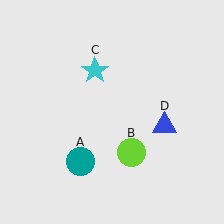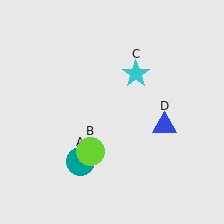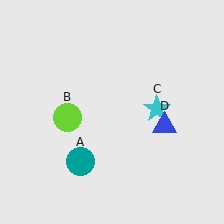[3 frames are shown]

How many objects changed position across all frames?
2 objects changed position: lime circle (object B), cyan star (object C).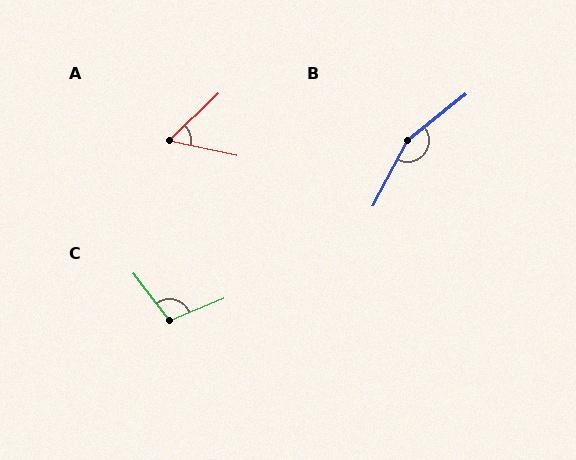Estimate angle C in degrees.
Approximately 105 degrees.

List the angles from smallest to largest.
A (56°), C (105°), B (156°).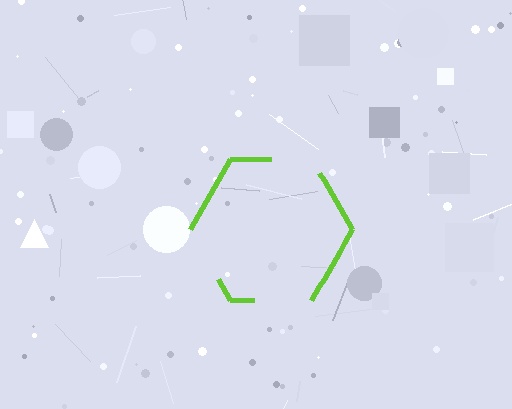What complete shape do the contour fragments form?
The contour fragments form a hexagon.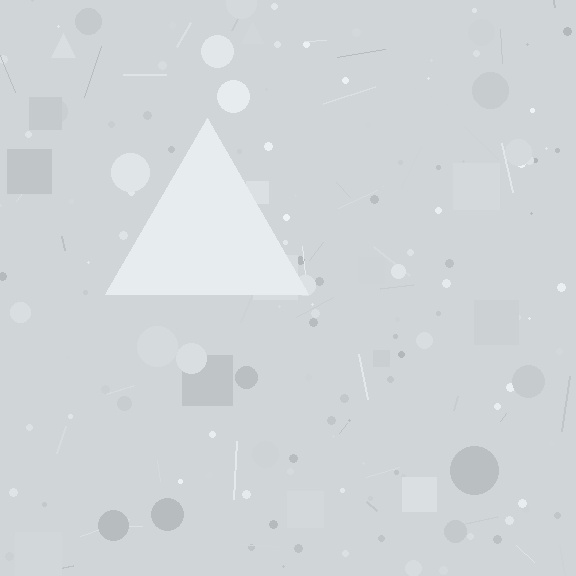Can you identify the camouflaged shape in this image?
The camouflaged shape is a triangle.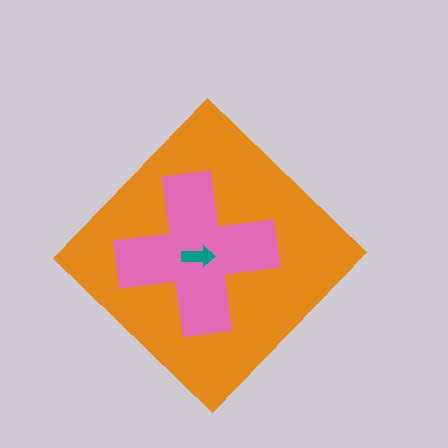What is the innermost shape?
The teal arrow.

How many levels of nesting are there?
3.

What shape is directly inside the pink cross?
The teal arrow.